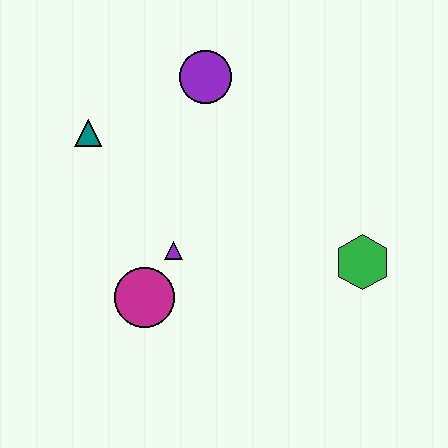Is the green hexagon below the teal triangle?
Yes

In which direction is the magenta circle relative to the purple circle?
The magenta circle is below the purple circle.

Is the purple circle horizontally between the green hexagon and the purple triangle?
Yes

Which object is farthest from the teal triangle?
The green hexagon is farthest from the teal triangle.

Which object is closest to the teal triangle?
The purple circle is closest to the teal triangle.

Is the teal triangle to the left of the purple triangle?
Yes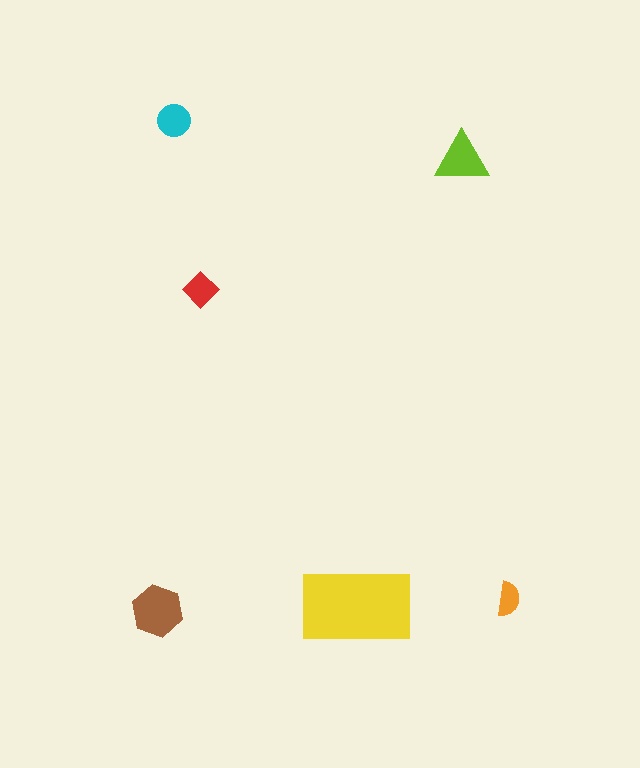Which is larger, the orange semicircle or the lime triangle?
The lime triangle.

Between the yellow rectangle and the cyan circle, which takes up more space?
The yellow rectangle.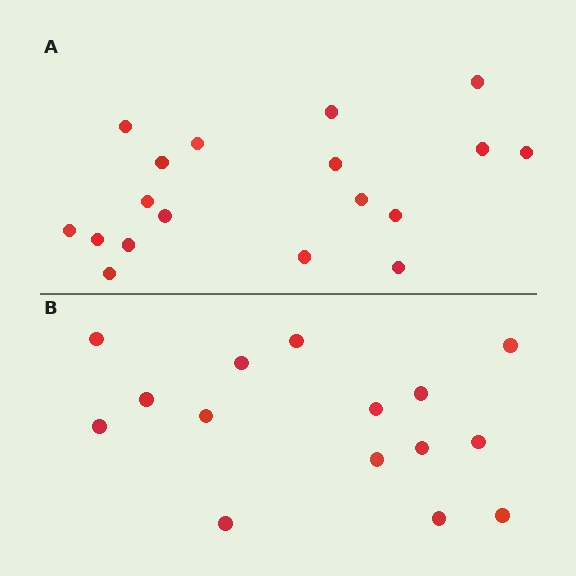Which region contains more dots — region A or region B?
Region A (the top region) has more dots.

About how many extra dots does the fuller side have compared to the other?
Region A has just a few more — roughly 2 or 3 more dots than region B.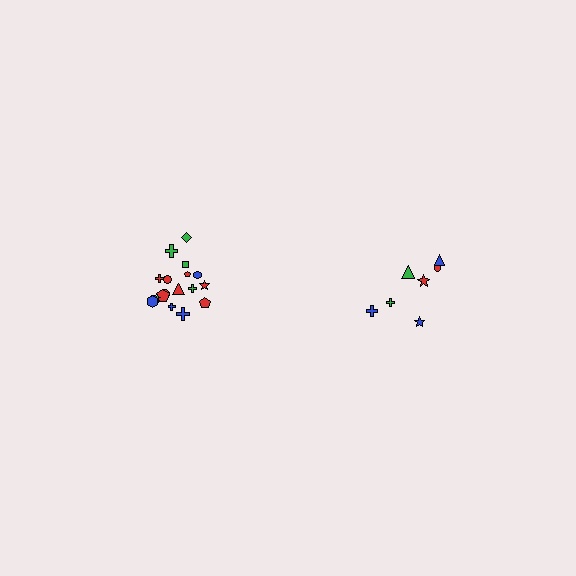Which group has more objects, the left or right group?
The left group.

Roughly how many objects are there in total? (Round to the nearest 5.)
Roughly 25 objects in total.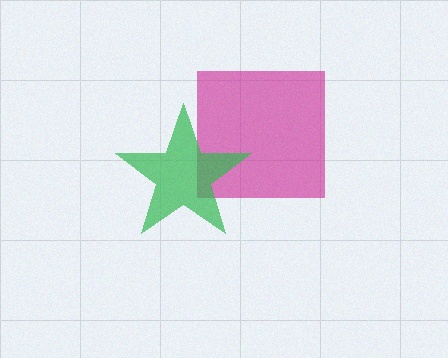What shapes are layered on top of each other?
The layered shapes are: a magenta square, a green star.